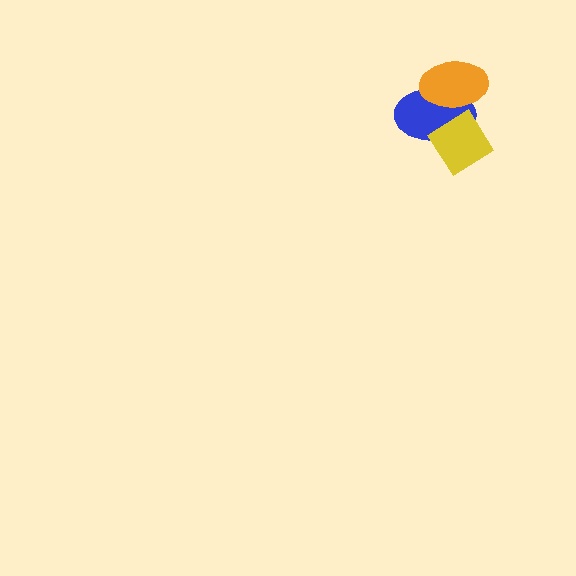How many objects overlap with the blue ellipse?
2 objects overlap with the blue ellipse.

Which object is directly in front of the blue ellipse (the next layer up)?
The yellow diamond is directly in front of the blue ellipse.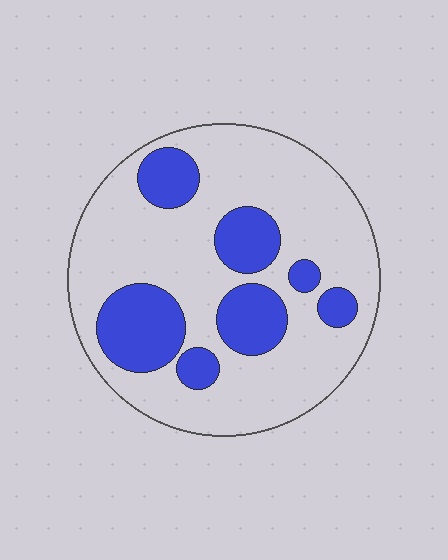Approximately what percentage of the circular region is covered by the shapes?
Approximately 25%.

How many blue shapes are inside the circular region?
7.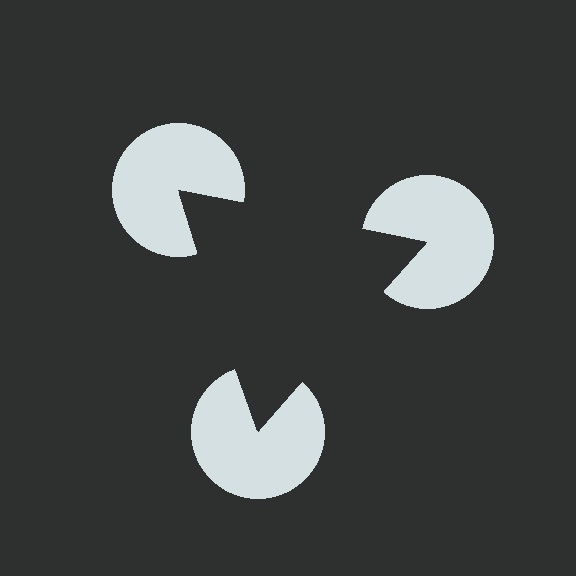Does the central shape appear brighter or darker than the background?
It typically appears slightly darker than the background, even though no actual brightness change is drawn.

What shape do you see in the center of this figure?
An illusory triangle — its edges are inferred from the aligned wedge cuts in the pac-man discs, not physically drawn.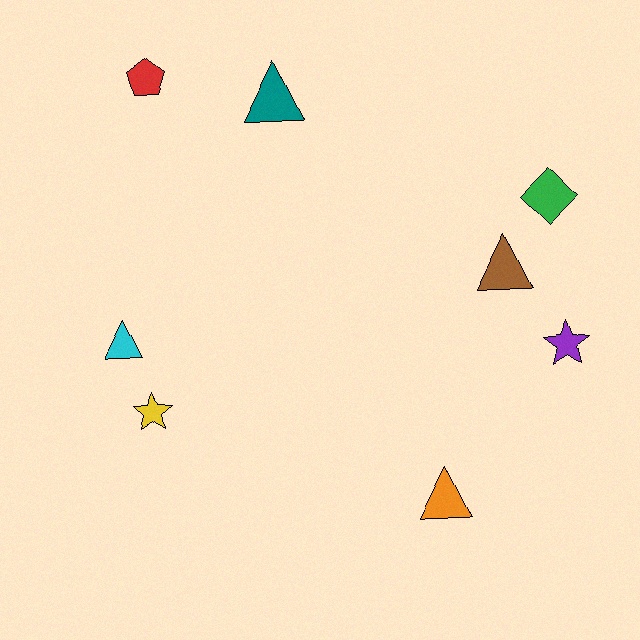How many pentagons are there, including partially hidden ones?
There is 1 pentagon.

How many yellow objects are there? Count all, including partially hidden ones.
There is 1 yellow object.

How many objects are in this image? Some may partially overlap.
There are 8 objects.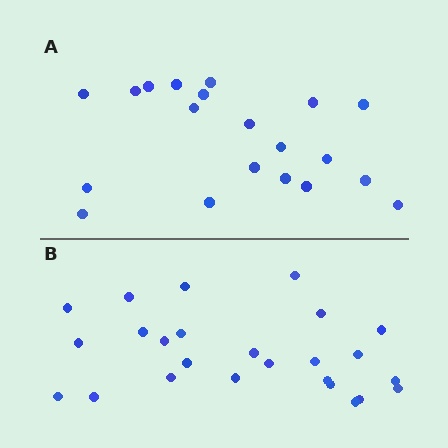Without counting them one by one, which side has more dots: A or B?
Region B (the bottom region) has more dots.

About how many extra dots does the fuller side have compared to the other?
Region B has about 5 more dots than region A.